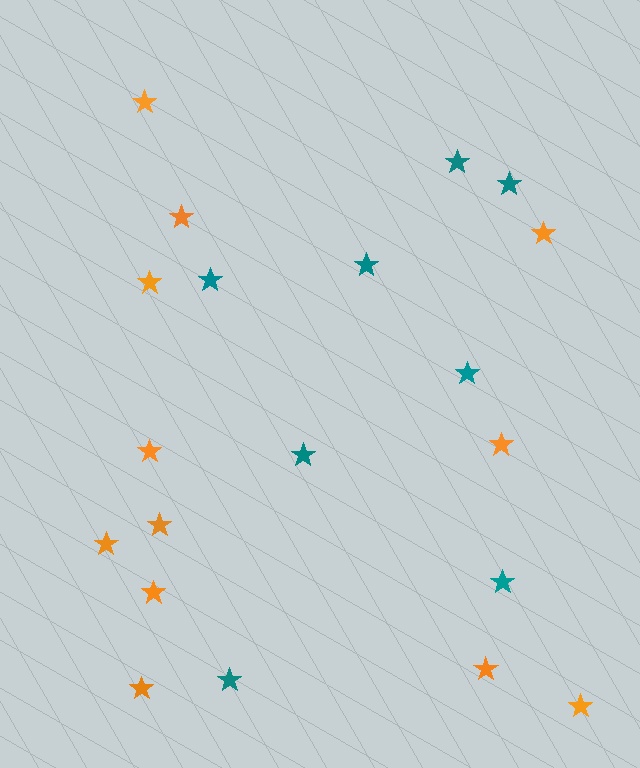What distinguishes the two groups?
There are 2 groups: one group of orange stars (12) and one group of teal stars (8).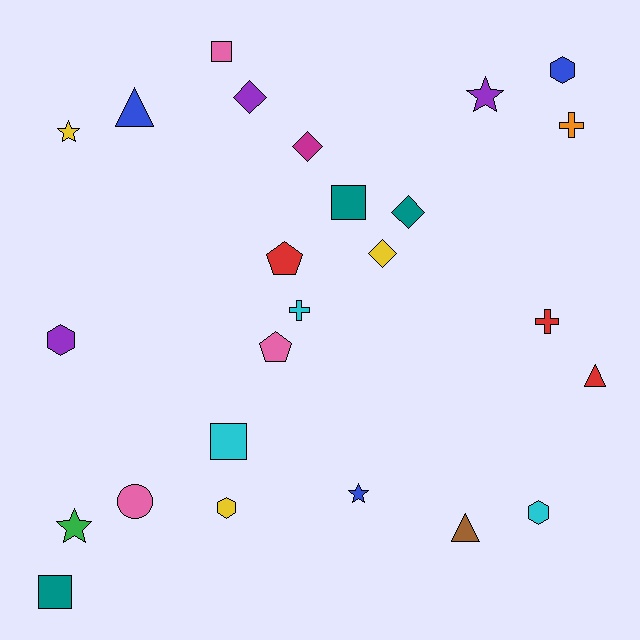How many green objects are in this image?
There is 1 green object.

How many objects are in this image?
There are 25 objects.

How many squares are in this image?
There are 4 squares.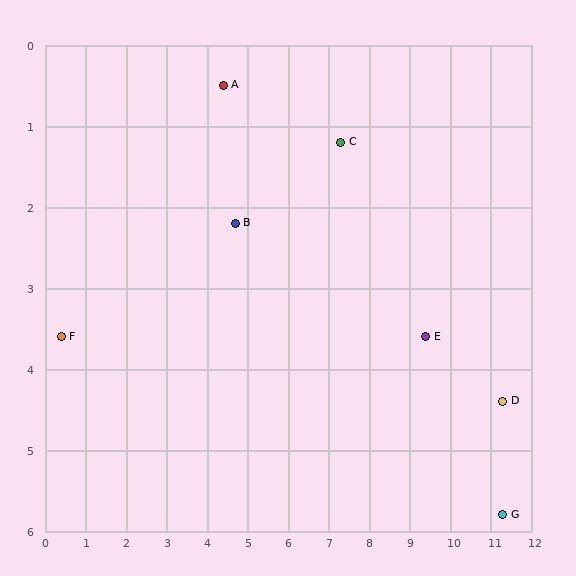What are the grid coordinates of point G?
Point G is at approximately (11.3, 5.8).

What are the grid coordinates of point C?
Point C is at approximately (7.3, 1.2).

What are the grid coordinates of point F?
Point F is at approximately (0.4, 3.6).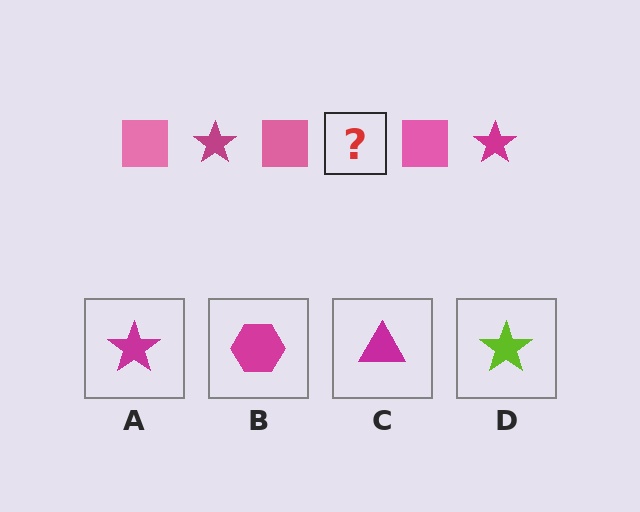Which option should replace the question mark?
Option A.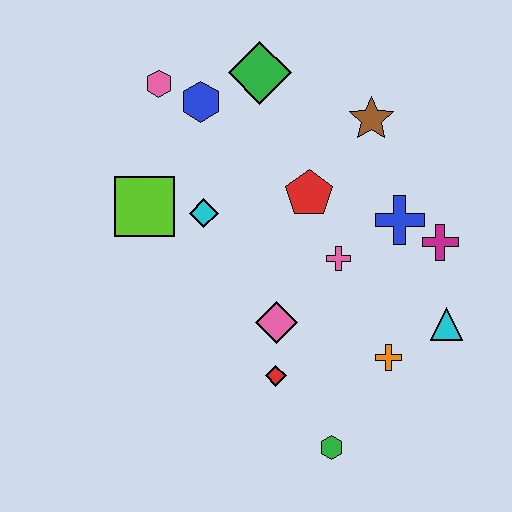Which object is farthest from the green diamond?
The green hexagon is farthest from the green diamond.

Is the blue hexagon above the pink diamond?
Yes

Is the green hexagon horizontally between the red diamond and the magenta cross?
Yes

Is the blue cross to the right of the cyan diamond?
Yes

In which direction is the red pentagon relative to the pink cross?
The red pentagon is above the pink cross.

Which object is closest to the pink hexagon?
The blue hexagon is closest to the pink hexagon.